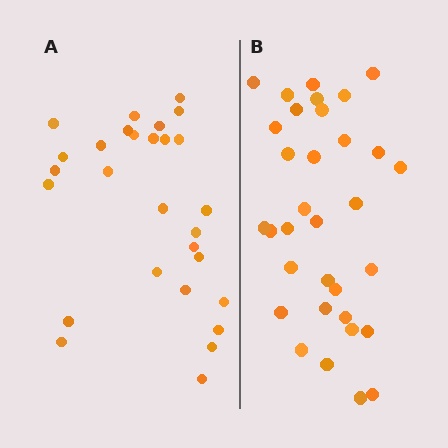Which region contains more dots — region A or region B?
Region B (the right region) has more dots.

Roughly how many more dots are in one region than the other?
Region B has about 5 more dots than region A.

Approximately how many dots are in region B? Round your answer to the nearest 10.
About 30 dots. (The exact count is 33, which rounds to 30.)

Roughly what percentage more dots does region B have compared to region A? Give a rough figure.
About 20% more.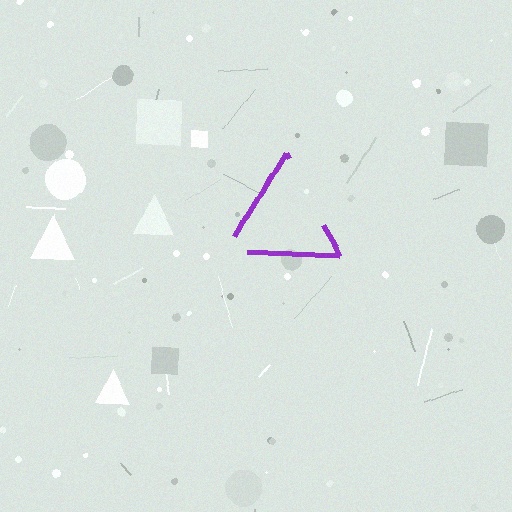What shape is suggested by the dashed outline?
The dashed outline suggests a triangle.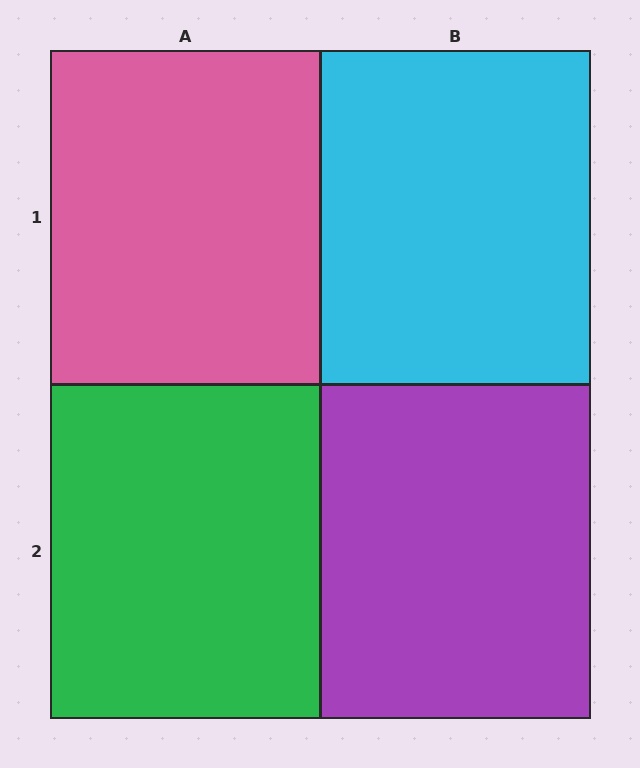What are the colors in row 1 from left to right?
Pink, cyan.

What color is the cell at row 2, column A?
Green.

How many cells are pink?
1 cell is pink.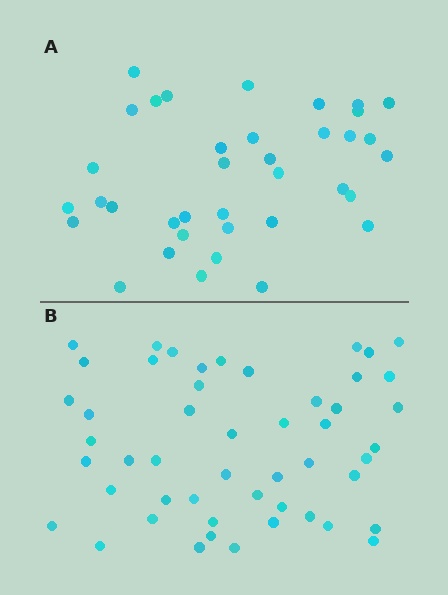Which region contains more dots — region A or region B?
Region B (the bottom region) has more dots.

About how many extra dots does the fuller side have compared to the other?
Region B has approximately 15 more dots than region A.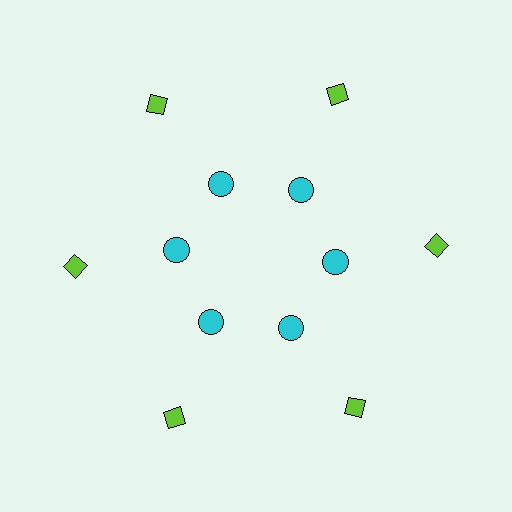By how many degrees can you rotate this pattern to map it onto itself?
The pattern maps onto itself every 60 degrees of rotation.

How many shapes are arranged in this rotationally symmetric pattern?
There are 12 shapes, arranged in 6 groups of 2.